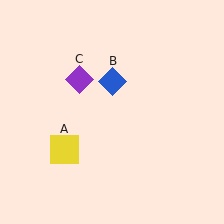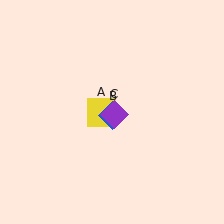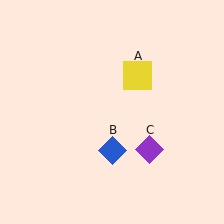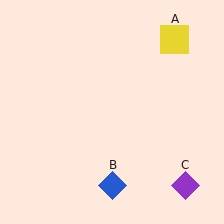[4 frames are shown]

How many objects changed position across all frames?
3 objects changed position: yellow square (object A), blue diamond (object B), purple diamond (object C).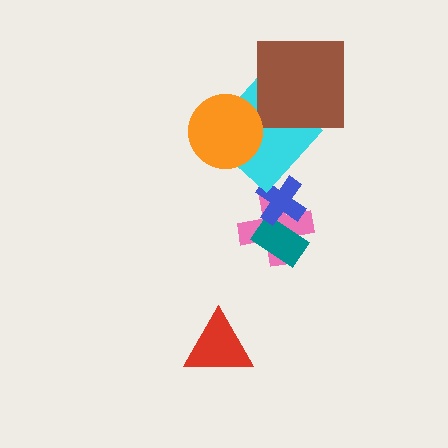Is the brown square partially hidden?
No, no other shape covers it.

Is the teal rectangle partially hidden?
Yes, it is partially covered by another shape.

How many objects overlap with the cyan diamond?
2 objects overlap with the cyan diamond.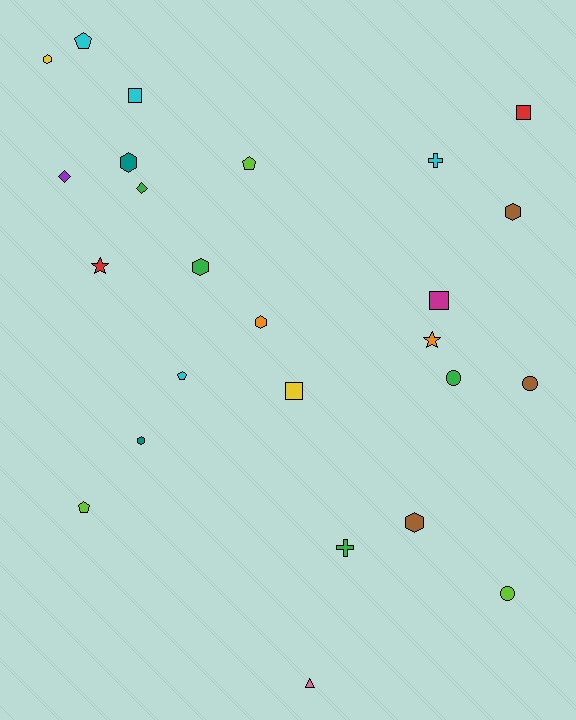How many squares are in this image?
There are 4 squares.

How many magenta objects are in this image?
There is 1 magenta object.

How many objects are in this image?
There are 25 objects.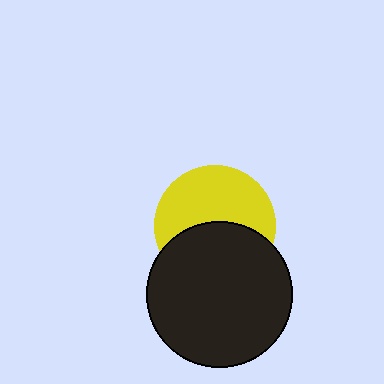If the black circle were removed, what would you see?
You would see the complete yellow circle.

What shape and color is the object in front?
The object in front is a black circle.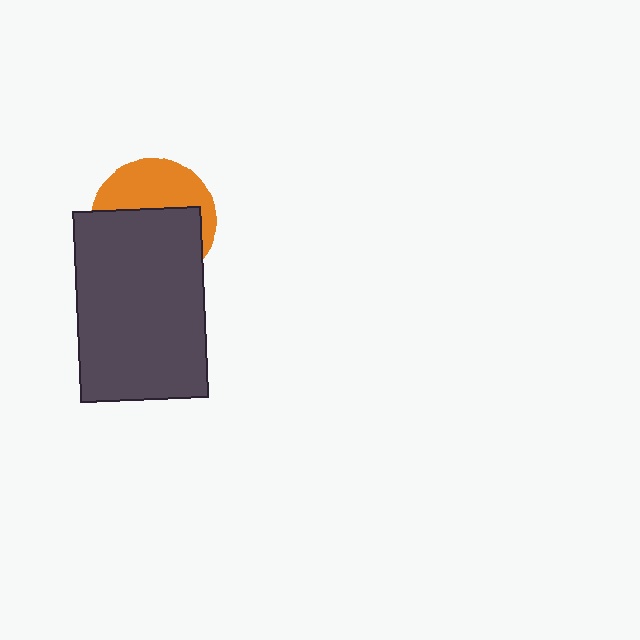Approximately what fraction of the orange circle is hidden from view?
Roughly 58% of the orange circle is hidden behind the dark gray rectangle.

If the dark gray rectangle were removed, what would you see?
You would see the complete orange circle.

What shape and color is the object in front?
The object in front is a dark gray rectangle.